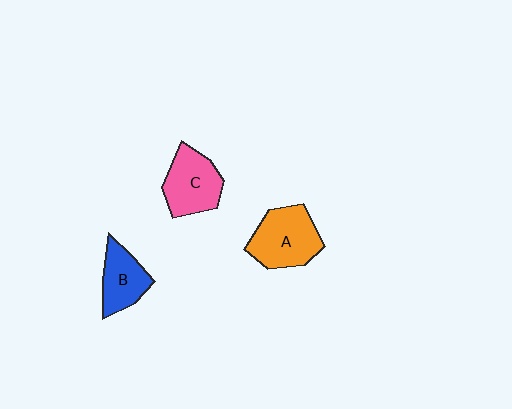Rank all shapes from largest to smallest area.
From largest to smallest: A (orange), C (pink), B (blue).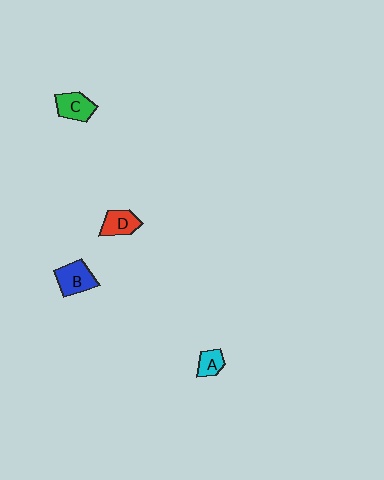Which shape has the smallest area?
Shape A (cyan).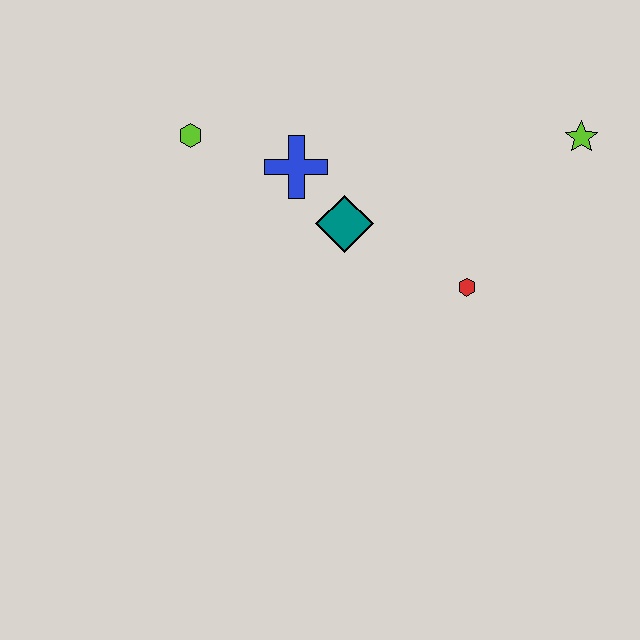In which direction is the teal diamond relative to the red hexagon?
The teal diamond is to the left of the red hexagon.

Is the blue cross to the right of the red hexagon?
No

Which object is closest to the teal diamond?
The blue cross is closest to the teal diamond.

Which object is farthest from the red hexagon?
The lime hexagon is farthest from the red hexagon.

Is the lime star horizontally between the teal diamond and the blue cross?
No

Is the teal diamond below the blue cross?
Yes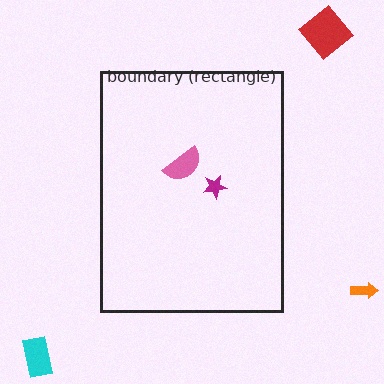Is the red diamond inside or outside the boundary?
Outside.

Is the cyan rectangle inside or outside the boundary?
Outside.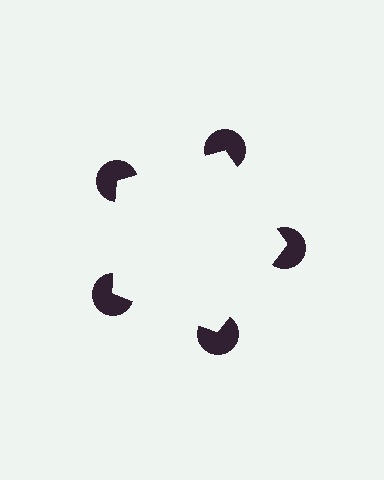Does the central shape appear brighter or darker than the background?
It typically appears slightly brighter than the background, even though no actual brightness change is drawn.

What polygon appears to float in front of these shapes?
An illusory pentagon — its edges are inferred from the aligned wedge cuts in the pac-man discs, not physically drawn.